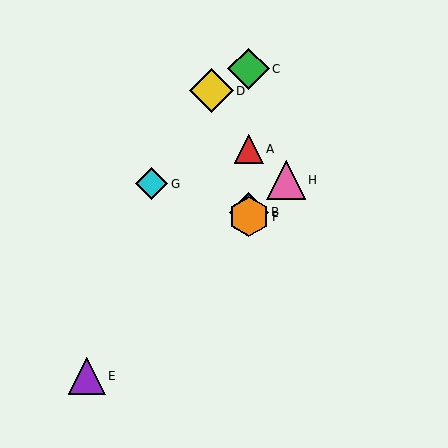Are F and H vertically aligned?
No, F is at x≈249 and H is at x≈286.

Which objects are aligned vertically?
Objects A, B, C, F are aligned vertically.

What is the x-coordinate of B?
Object B is at x≈249.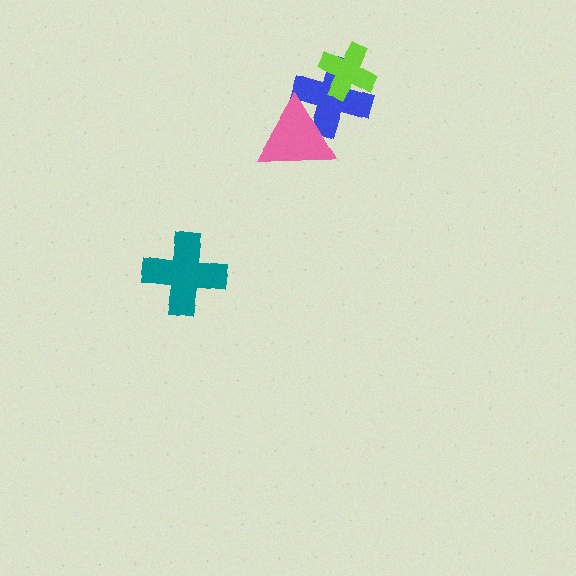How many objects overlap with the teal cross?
0 objects overlap with the teal cross.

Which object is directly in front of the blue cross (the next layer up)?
The pink triangle is directly in front of the blue cross.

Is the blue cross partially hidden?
Yes, it is partially covered by another shape.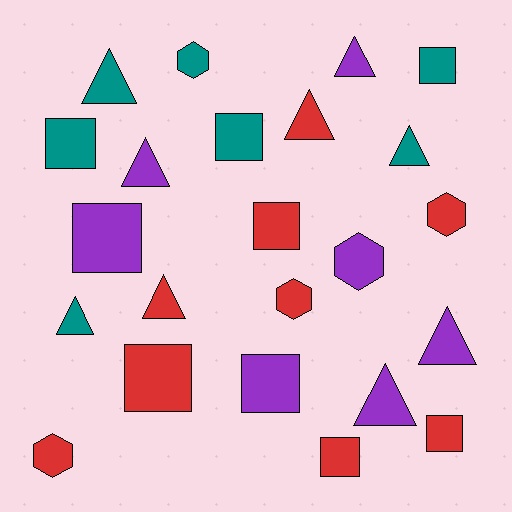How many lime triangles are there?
There are no lime triangles.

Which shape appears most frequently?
Square, with 9 objects.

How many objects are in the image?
There are 23 objects.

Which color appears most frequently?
Red, with 9 objects.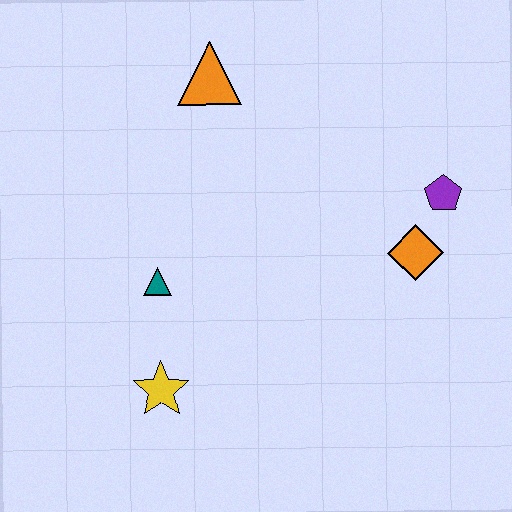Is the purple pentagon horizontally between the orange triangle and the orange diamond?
No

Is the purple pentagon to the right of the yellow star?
Yes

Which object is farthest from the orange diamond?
The yellow star is farthest from the orange diamond.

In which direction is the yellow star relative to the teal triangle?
The yellow star is below the teal triangle.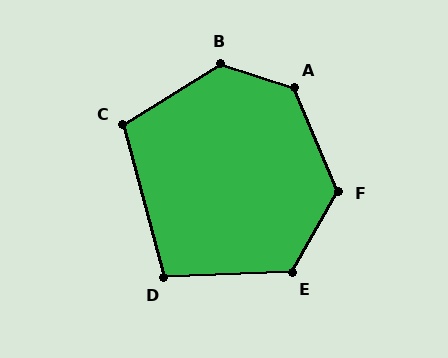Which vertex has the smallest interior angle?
D, at approximately 103 degrees.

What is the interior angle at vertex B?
Approximately 130 degrees (obtuse).